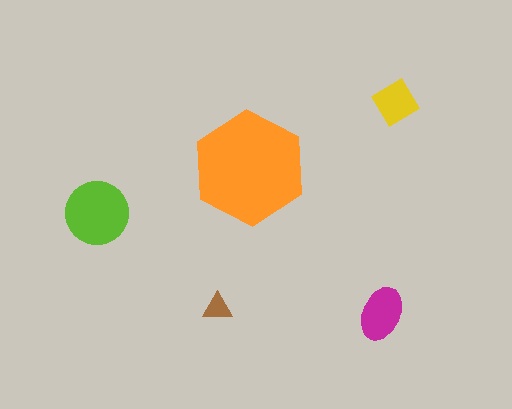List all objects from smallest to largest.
The brown triangle, the yellow diamond, the magenta ellipse, the lime circle, the orange hexagon.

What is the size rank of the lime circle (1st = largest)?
2nd.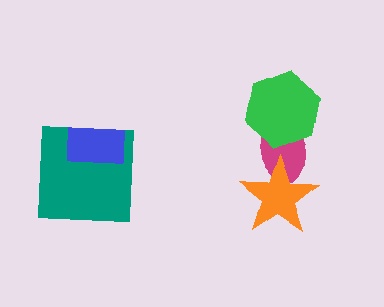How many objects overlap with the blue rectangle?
1 object overlaps with the blue rectangle.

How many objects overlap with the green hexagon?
1 object overlaps with the green hexagon.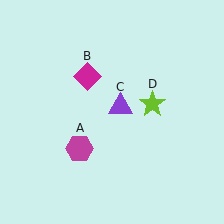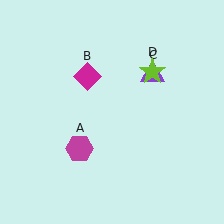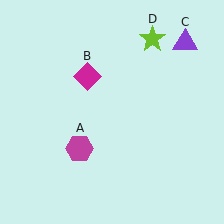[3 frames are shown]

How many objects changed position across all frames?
2 objects changed position: purple triangle (object C), lime star (object D).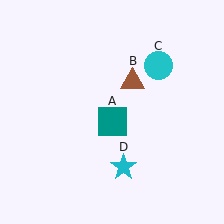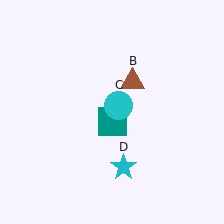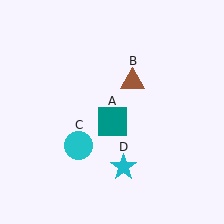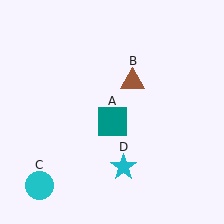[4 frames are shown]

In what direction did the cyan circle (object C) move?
The cyan circle (object C) moved down and to the left.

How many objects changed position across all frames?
1 object changed position: cyan circle (object C).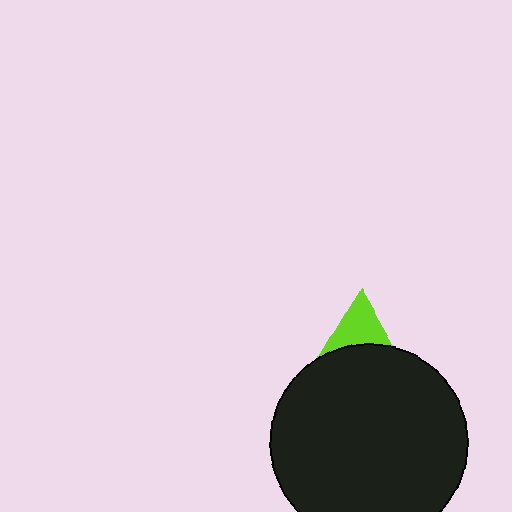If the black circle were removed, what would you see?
You would see the complete lime triangle.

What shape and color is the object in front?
The object in front is a black circle.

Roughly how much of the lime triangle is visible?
A small part of it is visible (roughly 30%).